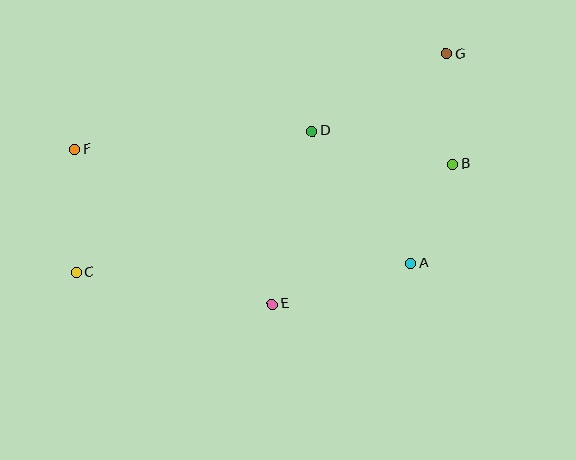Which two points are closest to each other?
Points A and B are closest to each other.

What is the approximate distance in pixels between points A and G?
The distance between A and G is approximately 213 pixels.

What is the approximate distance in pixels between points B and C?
The distance between B and C is approximately 392 pixels.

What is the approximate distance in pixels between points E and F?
The distance between E and F is approximately 251 pixels.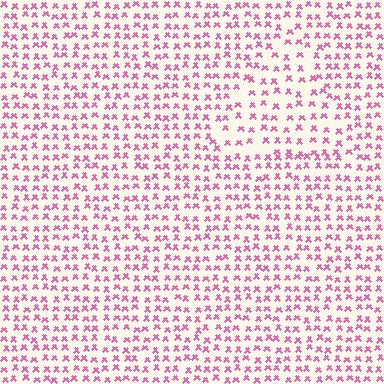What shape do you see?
I see a triangle.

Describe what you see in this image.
The image contains small pink elements arranged at two different densities. A triangle-shaped region is visible where the elements are less densely packed than the surrounding area.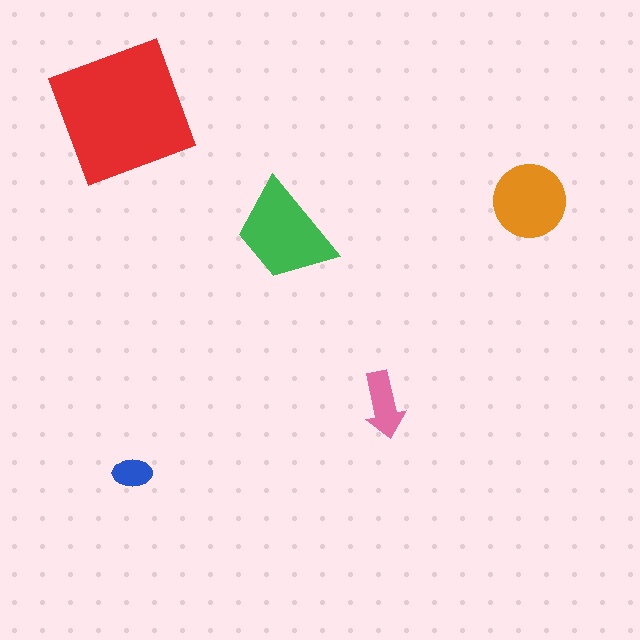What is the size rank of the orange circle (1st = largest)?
3rd.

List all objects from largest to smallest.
The red square, the green trapezoid, the orange circle, the pink arrow, the blue ellipse.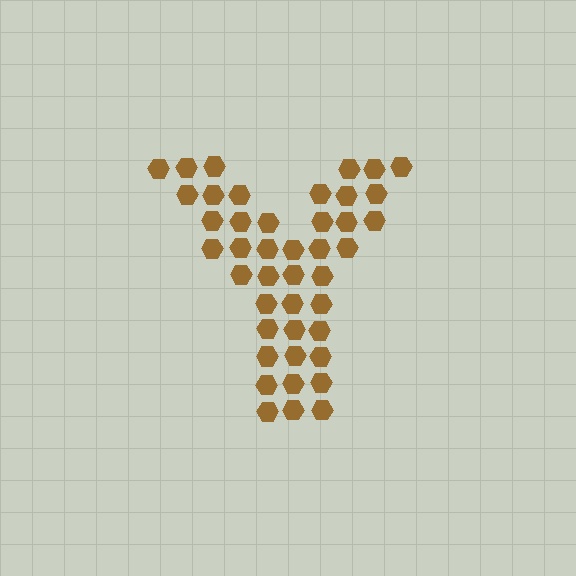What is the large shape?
The large shape is the letter Y.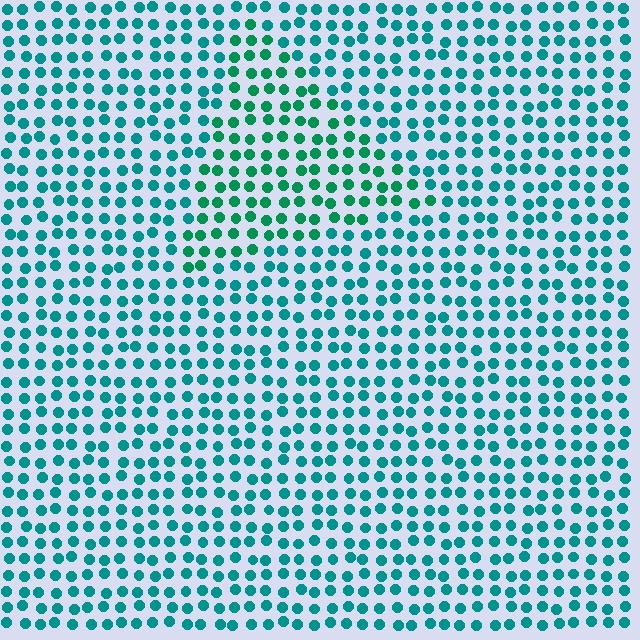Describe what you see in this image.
The image is filled with small teal elements in a uniform arrangement. A triangle-shaped region is visible where the elements are tinted to a slightly different hue, forming a subtle color boundary.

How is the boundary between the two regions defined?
The boundary is defined purely by a slight shift in hue (about 25 degrees). Spacing, size, and orientation are identical on both sides.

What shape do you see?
I see a triangle.